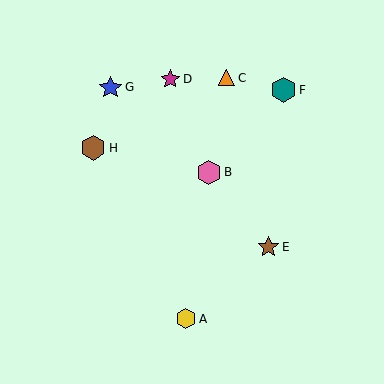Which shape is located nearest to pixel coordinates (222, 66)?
The orange triangle (labeled C) at (227, 78) is nearest to that location.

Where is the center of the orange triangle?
The center of the orange triangle is at (227, 78).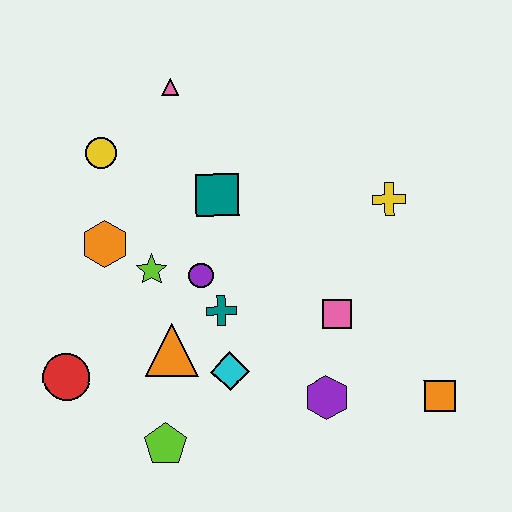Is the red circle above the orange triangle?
No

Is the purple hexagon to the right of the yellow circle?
Yes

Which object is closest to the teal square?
The purple circle is closest to the teal square.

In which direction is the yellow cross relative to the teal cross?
The yellow cross is to the right of the teal cross.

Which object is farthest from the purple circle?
The orange square is farthest from the purple circle.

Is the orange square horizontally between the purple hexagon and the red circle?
No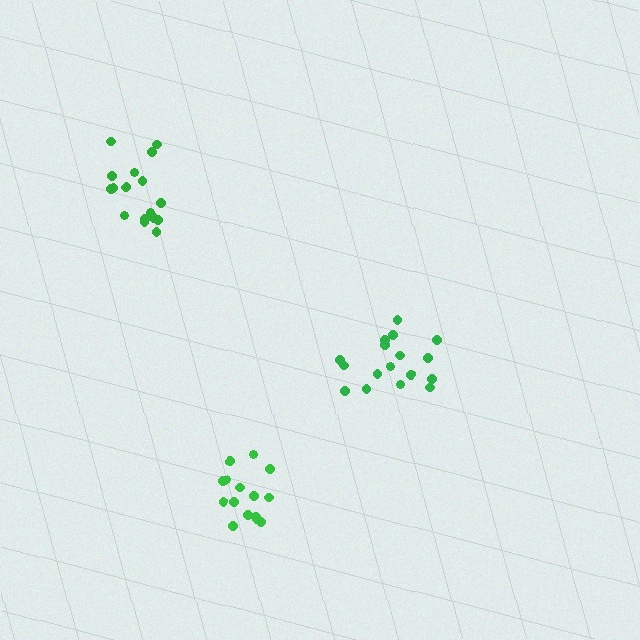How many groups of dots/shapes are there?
There are 3 groups.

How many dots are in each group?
Group 1: 17 dots, Group 2: 18 dots, Group 3: 15 dots (50 total).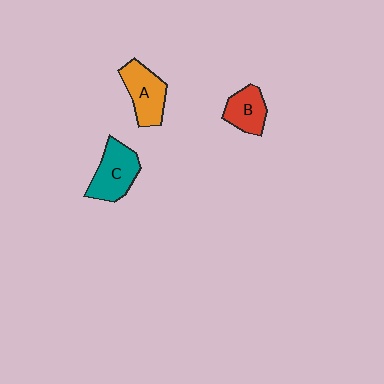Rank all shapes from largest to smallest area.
From largest to smallest: C (teal), A (orange), B (red).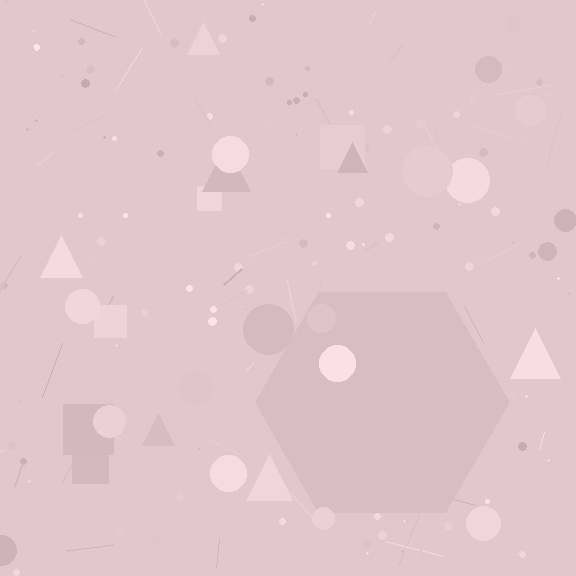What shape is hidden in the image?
A hexagon is hidden in the image.